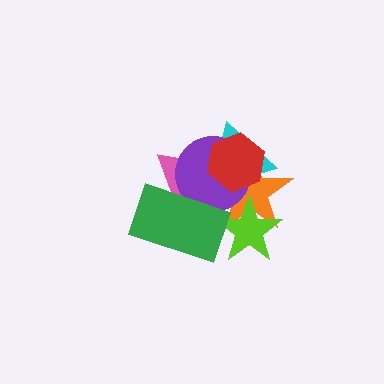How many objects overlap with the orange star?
6 objects overlap with the orange star.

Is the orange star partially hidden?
Yes, it is partially covered by another shape.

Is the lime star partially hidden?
Yes, it is partially covered by another shape.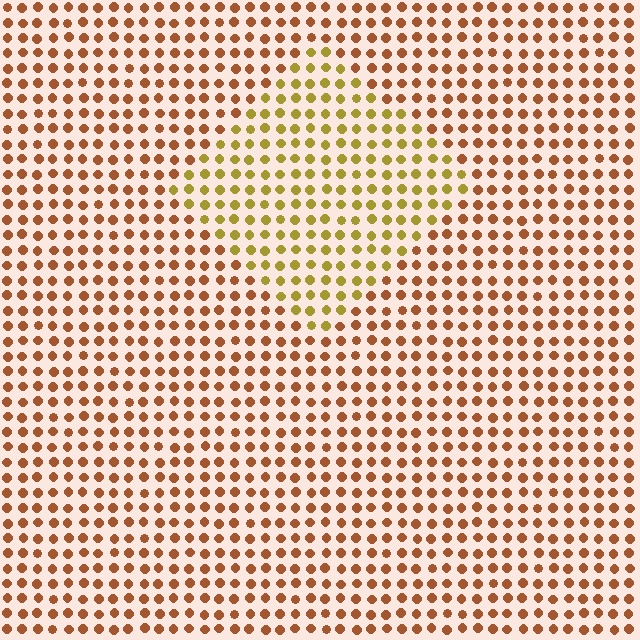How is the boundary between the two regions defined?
The boundary is defined purely by a slight shift in hue (about 35 degrees). Spacing, size, and orientation are identical on both sides.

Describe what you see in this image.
The image is filled with small brown elements in a uniform arrangement. A diamond-shaped region is visible where the elements are tinted to a slightly different hue, forming a subtle color boundary.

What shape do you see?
I see a diamond.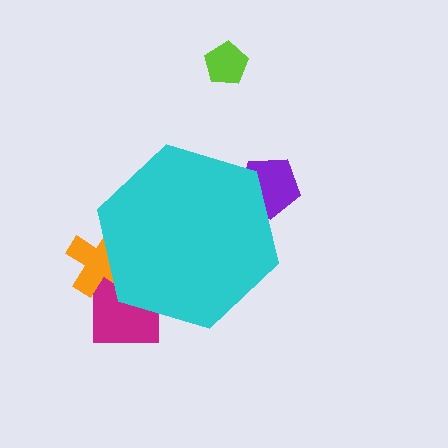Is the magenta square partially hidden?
Yes, the magenta square is partially hidden behind the cyan hexagon.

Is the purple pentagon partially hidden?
Yes, the purple pentagon is partially hidden behind the cyan hexagon.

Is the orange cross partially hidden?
Yes, the orange cross is partially hidden behind the cyan hexagon.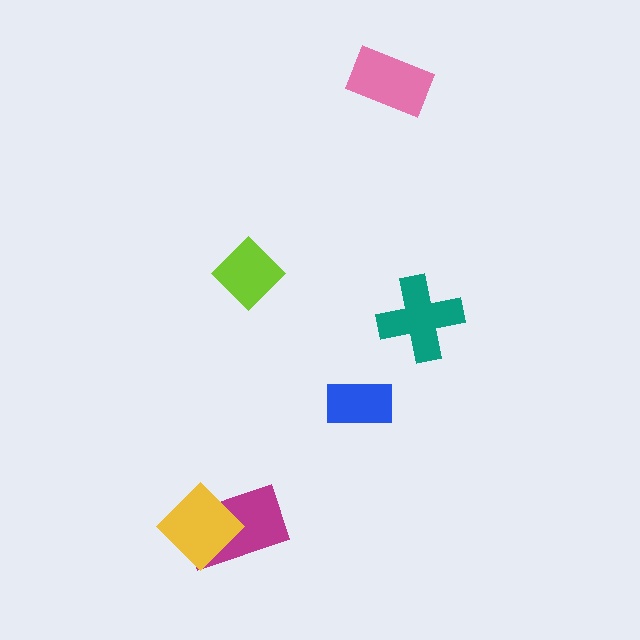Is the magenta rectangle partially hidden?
Yes, it is partially covered by another shape.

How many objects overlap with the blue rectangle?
0 objects overlap with the blue rectangle.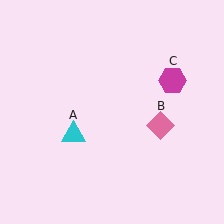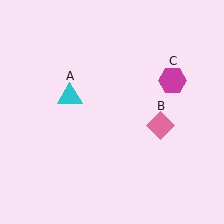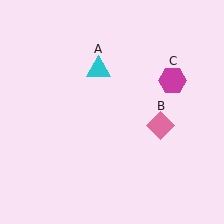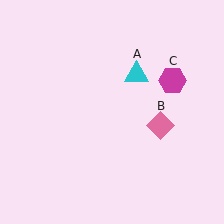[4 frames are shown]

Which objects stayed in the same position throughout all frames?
Pink diamond (object B) and magenta hexagon (object C) remained stationary.